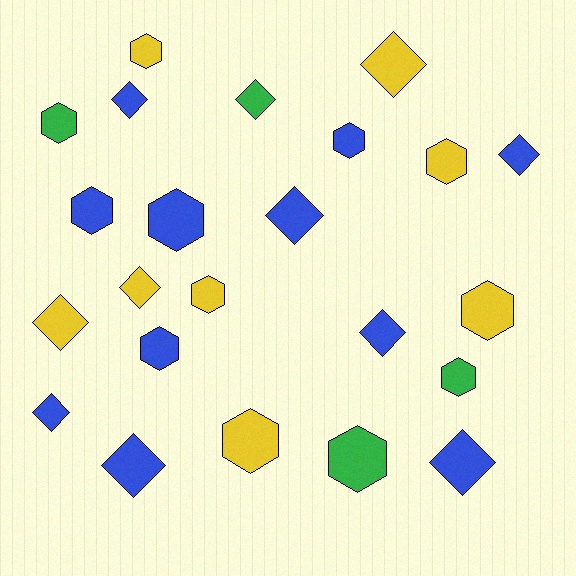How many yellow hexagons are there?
There are 5 yellow hexagons.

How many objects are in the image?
There are 23 objects.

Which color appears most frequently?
Blue, with 11 objects.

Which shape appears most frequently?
Hexagon, with 12 objects.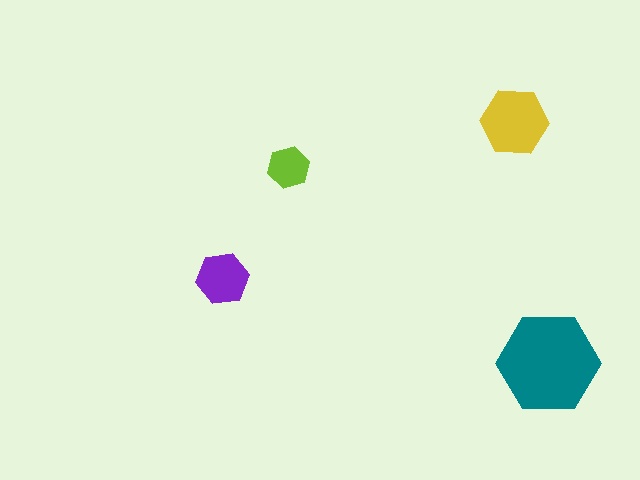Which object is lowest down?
The teal hexagon is bottommost.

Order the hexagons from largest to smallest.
the teal one, the yellow one, the purple one, the lime one.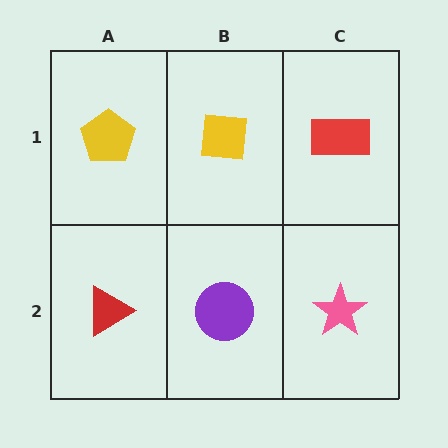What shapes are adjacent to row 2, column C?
A red rectangle (row 1, column C), a purple circle (row 2, column B).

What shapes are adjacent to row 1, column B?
A purple circle (row 2, column B), a yellow pentagon (row 1, column A), a red rectangle (row 1, column C).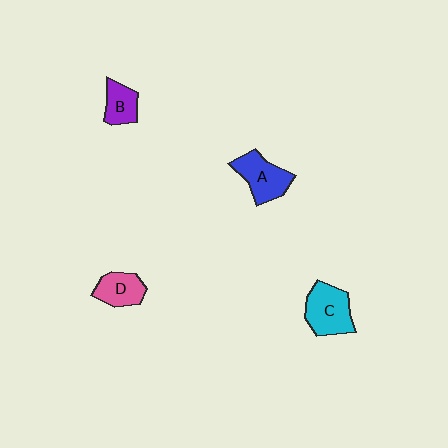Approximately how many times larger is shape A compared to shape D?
Approximately 1.3 times.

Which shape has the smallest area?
Shape B (purple).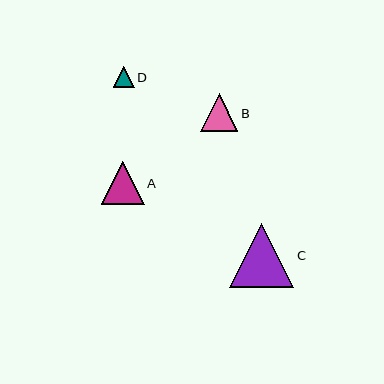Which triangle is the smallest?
Triangle D is the smallest with a size of approximately 20 pixels.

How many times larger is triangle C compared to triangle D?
Triangle C is approximately 3.1 times the size of triangle D.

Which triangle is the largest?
Triangle C is the largest with a size of approximately 64 pixels.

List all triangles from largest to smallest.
From largest to smallest: C, A, B, D.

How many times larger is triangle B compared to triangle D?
Triangle B is approximately 1.8 times the size of triangle D.